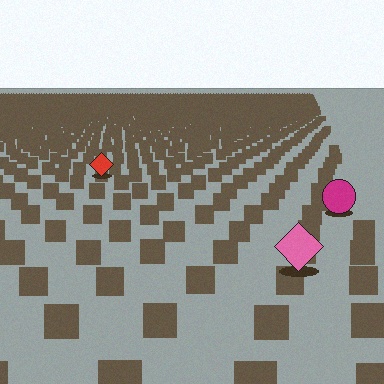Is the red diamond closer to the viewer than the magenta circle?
No. The magenta circle is closer — you can tell from the texture gradient: the ground texture is coarser near it.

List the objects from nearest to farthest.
From nearest to farthest: the pink diamond, the magenta circle, the red diamond.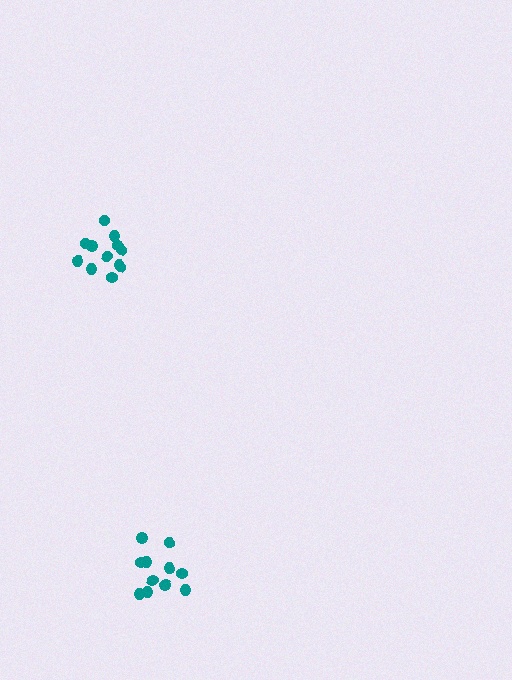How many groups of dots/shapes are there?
There are 2 groups.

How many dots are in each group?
Group 1: 12 dots, Group 2: 11 dots (23 total).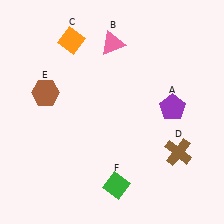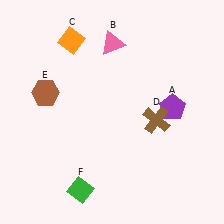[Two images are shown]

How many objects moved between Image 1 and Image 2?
2 objects moved between the two images.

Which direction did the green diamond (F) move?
The green diamond (F) moved left.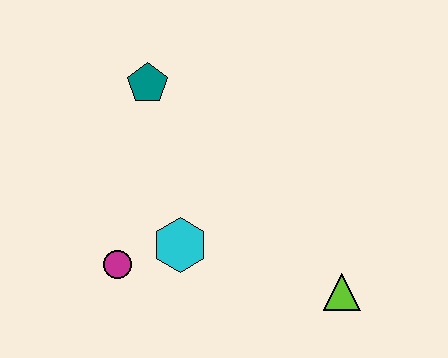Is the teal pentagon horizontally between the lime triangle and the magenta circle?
Yes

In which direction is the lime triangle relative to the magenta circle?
The lime triangle is to the right of the magenta circle.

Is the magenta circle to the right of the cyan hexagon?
No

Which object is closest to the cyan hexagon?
The magenta circle is closest to the cyan hexagon.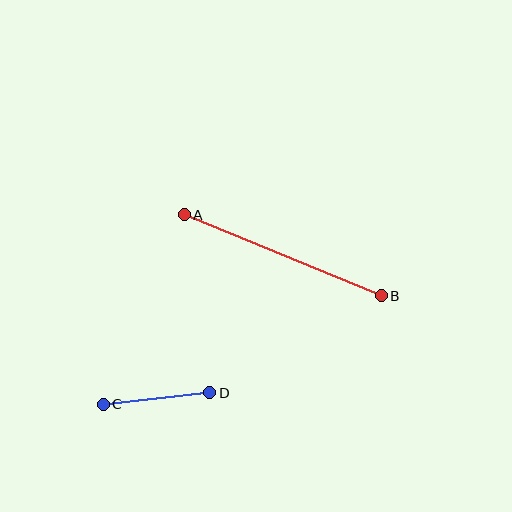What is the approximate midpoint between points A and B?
The midpoint is at approximately (283, 255) pixels.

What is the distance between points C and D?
The distance is approximately 107 pixels.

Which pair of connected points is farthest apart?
Points A and B are farthest apart.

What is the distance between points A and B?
The distance is approximately 213 pixels.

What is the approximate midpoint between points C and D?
The midpoint is at approximately (156, 399) pixels.